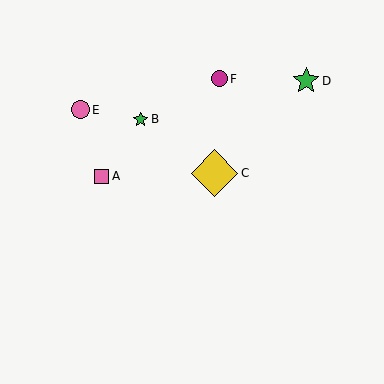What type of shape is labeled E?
Shape E is a pink circle.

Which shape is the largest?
The yellow diamond (labeled C) is the largest.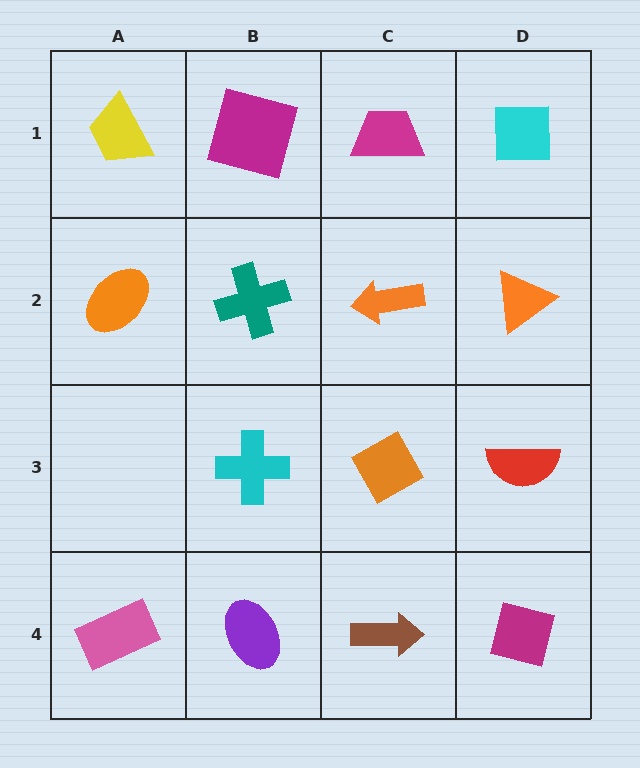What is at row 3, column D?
A red semicircle.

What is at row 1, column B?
A magenta square.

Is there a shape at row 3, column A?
No, that cell is empty.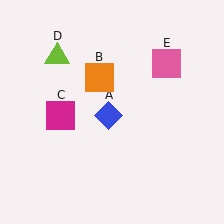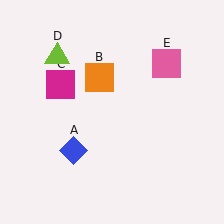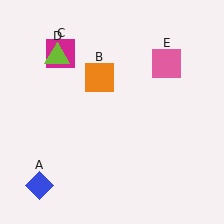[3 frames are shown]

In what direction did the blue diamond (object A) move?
The blue diamond (object A) moved down and to the left.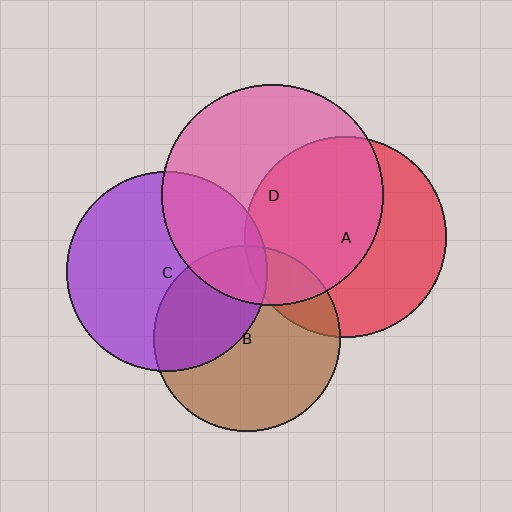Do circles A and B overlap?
Yes.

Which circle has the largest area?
Circle D (pink).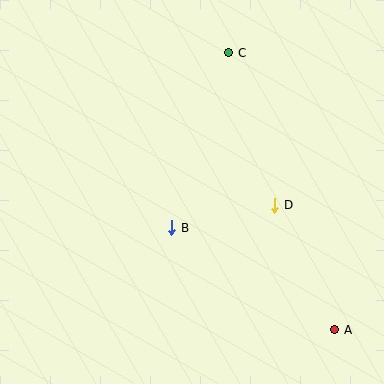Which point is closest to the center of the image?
Point B at (172, 228) is closest to the center.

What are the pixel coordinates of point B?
Point B is at (172, 228).